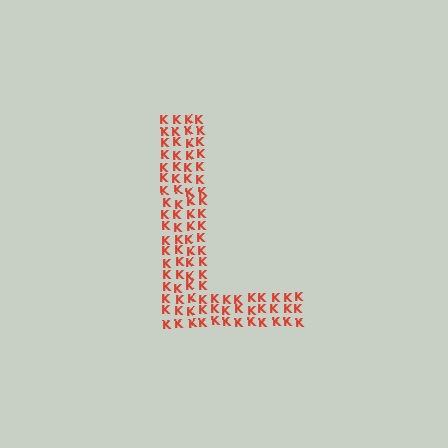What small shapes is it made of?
It is made of small letter K's.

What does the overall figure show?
The overall figure shows the letter L.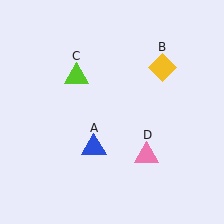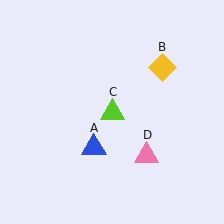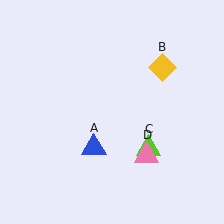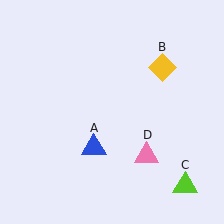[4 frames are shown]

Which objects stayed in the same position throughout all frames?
Blue triangle (object A) and yellow diamond (object B) and pink triangle (object D) remained stationary.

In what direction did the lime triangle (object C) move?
The lime triangle (object C) moved down and to the right.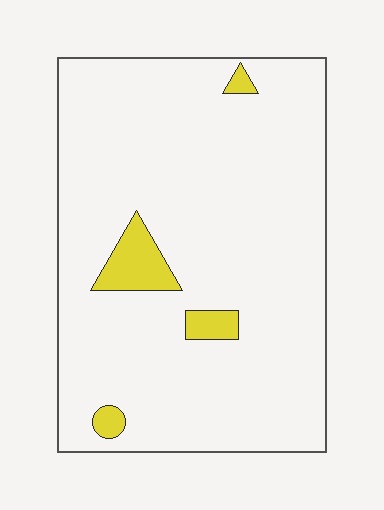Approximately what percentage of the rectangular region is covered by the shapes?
Approximately 5%.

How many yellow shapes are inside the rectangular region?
4.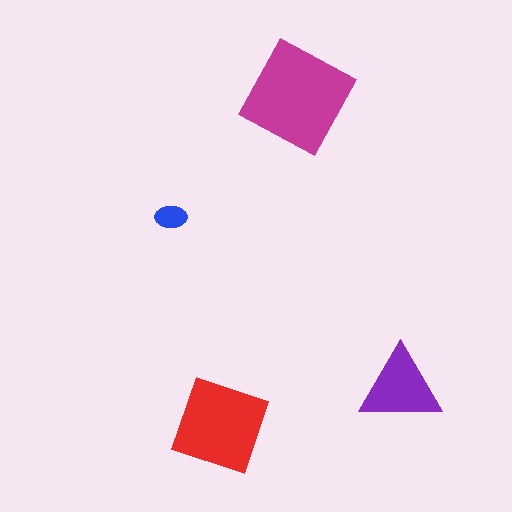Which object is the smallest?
The blue ellipse.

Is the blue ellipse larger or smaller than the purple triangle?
Smaller.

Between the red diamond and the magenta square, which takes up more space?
The magenta square.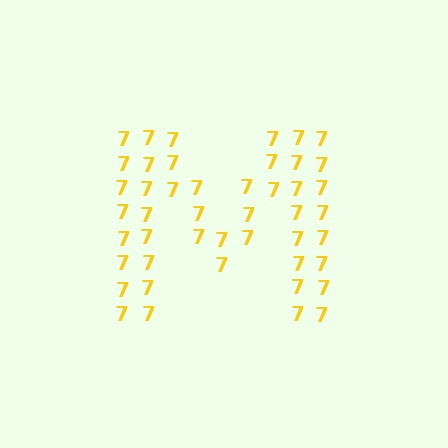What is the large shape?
The large shape is the letter M.